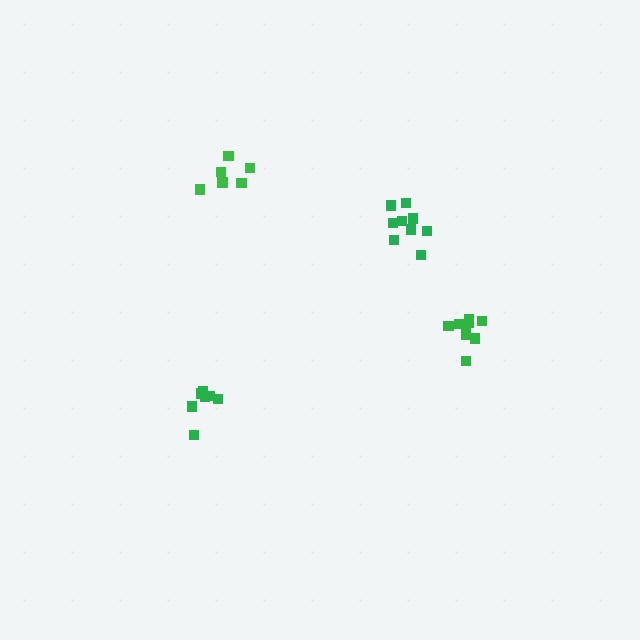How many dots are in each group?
Group 1: 6 dots, Group 2: 7 dots, Group 3: 9 dots, Group 4: 9 dots (31 total).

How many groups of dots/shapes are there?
There are 4 groups.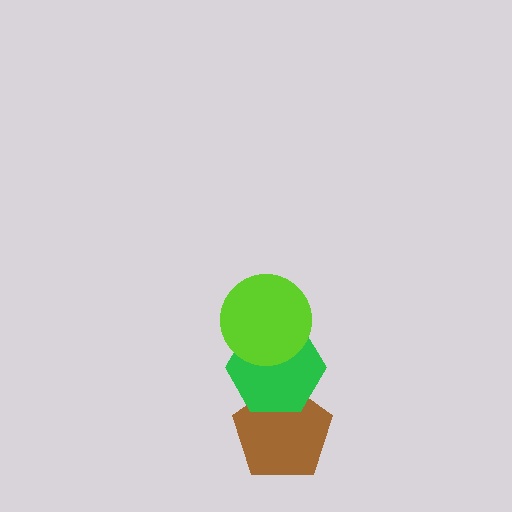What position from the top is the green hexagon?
The green hexagon is 2nd from the top.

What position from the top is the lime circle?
The lime circle is 1st from the top.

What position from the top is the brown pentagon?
The brown pentagon is 3rd from the top.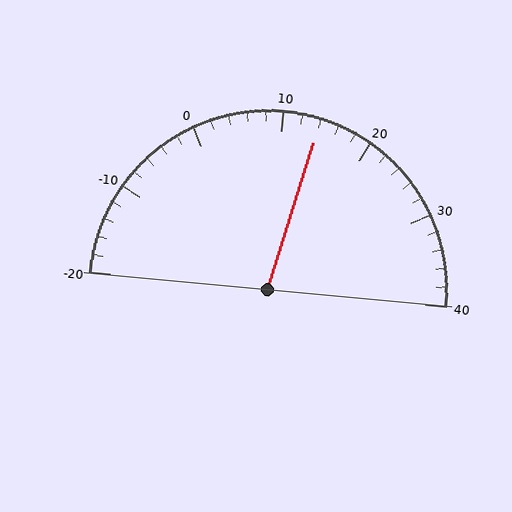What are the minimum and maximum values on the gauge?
The gauge ranges from -20 to 40.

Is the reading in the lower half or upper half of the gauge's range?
The reading is in the upper half of the range (-20 to 40).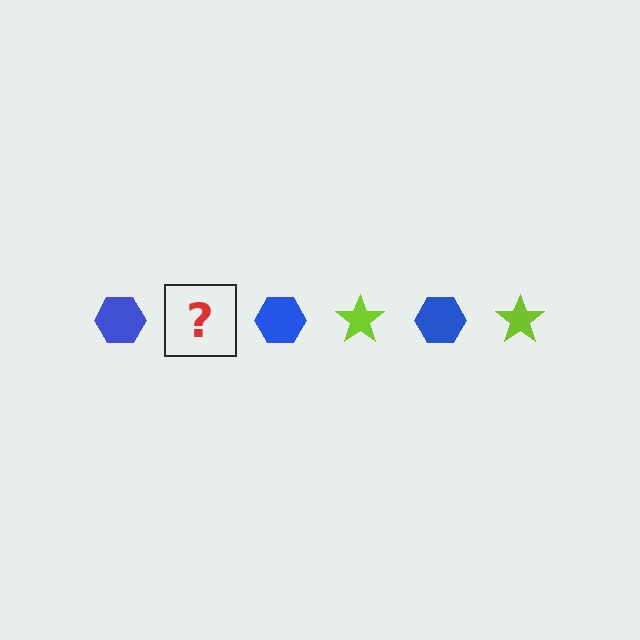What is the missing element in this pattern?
The missing element is a lime star.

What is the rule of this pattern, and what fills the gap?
The rule is that the pattern alternates between blue hexagon and lime star. The gap should be filled with a lime star.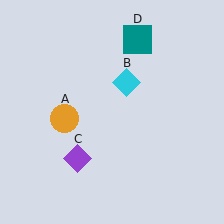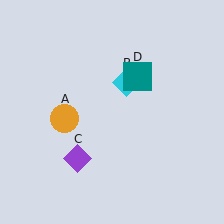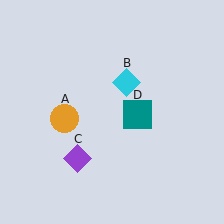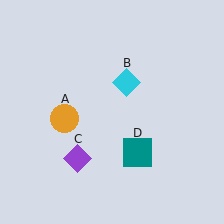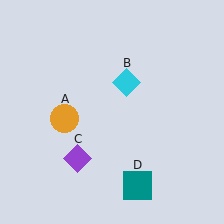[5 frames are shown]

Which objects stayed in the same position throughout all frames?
Orange circle (object A) and cyan diamond (object B) and purple diamond (object C) remained stationary.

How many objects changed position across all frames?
1 object changed position: teal square (object D).